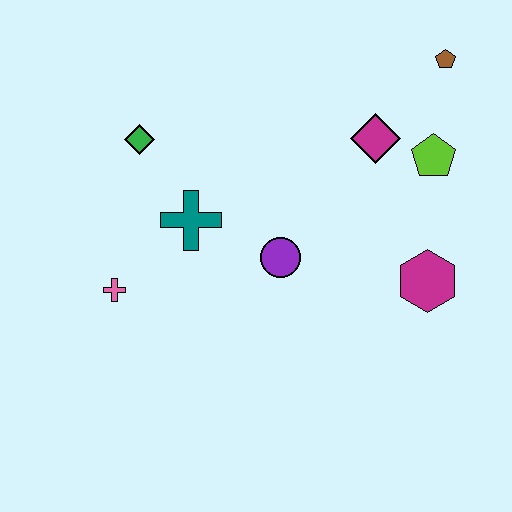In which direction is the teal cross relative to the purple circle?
The teal cross is to the left of the purple circle.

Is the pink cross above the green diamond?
No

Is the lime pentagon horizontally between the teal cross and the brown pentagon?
Yes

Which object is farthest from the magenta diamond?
The pink cross is farthest from the magenta diamond.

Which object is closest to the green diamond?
The teal cross is closest to the green diamond.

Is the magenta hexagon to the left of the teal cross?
No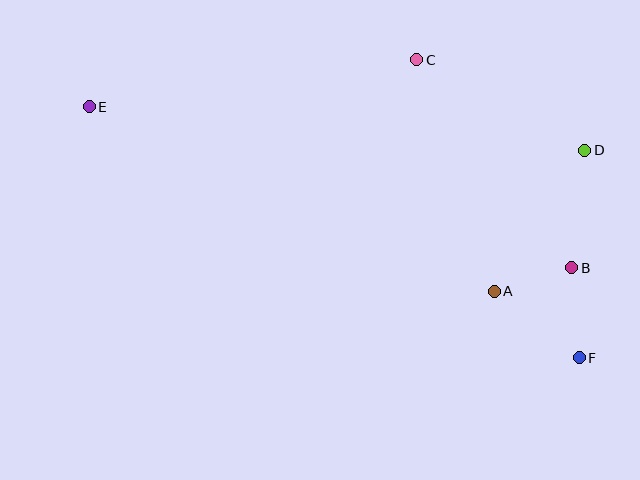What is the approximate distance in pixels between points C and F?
The distance between C and F is approximately 339 pixels.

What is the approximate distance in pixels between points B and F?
The distance between B and F is approximately 91 pixels.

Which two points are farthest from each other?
Points E and F are farthest from each other.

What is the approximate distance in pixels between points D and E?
The distance between D and E is approximately 497 pixels.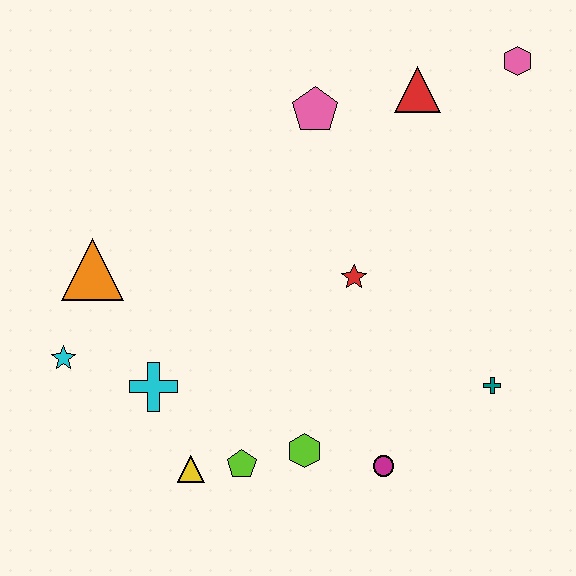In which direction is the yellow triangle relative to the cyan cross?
The yellow triangle is below the cyan cross.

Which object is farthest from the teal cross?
The cyan star is farthest from the teal cross.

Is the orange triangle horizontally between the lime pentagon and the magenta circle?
No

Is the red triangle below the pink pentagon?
No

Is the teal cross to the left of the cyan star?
No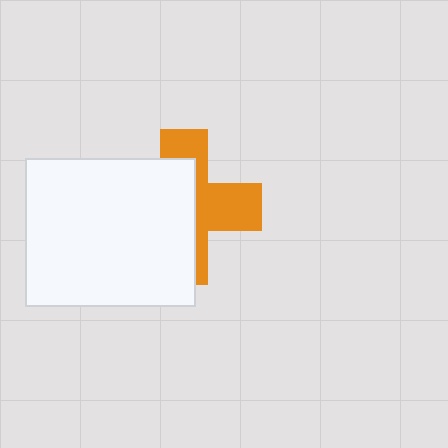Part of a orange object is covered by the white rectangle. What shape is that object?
It is a cross.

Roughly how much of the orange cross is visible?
A small part of it is visible (roughly 43%).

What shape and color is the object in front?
The object in front is a white rectangle.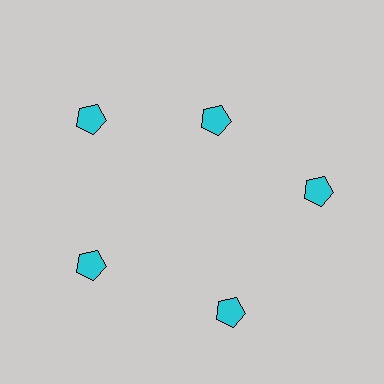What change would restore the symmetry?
The symmetry would be restored by moving it outward, back onto the ring so that all 5 pentagons sit at equal angles and equal distance from the center.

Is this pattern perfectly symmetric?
No. The 5 cyan pentagons are arranged in a ring, but one element near the 1 o'clock position is pulled inward toward the center, breaking the 5-fold rotational symmetry.